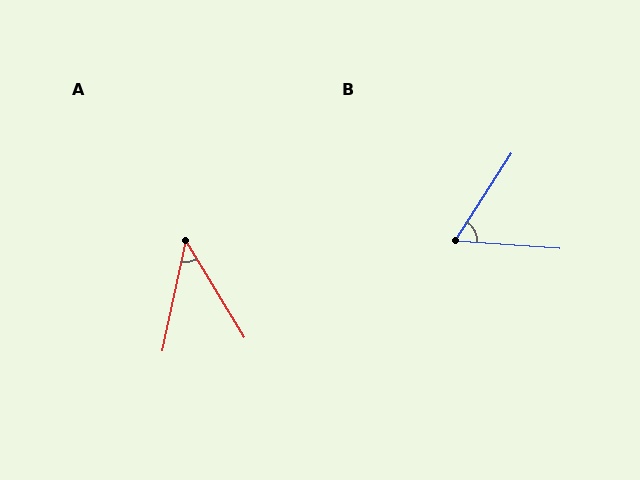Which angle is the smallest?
A, at approximately 43 degrees.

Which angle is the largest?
B, at approximately 61 degrees.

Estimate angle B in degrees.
Approximately 61 degrees.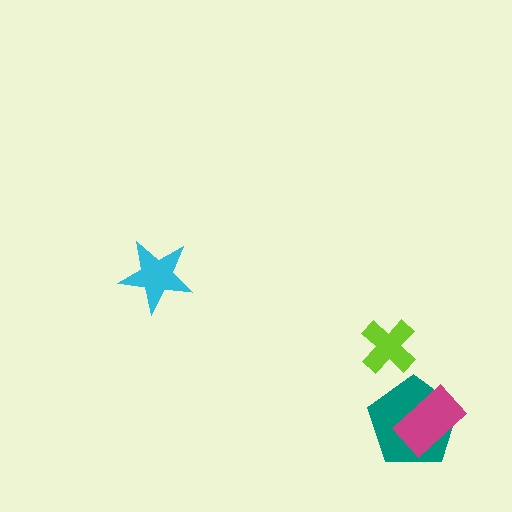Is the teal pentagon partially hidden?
Yes, it is partially covered by another shape.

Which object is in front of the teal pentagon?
The magenta rectangle is in front of the teal pentagon.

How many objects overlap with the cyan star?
0 objects overlap with the cyan star.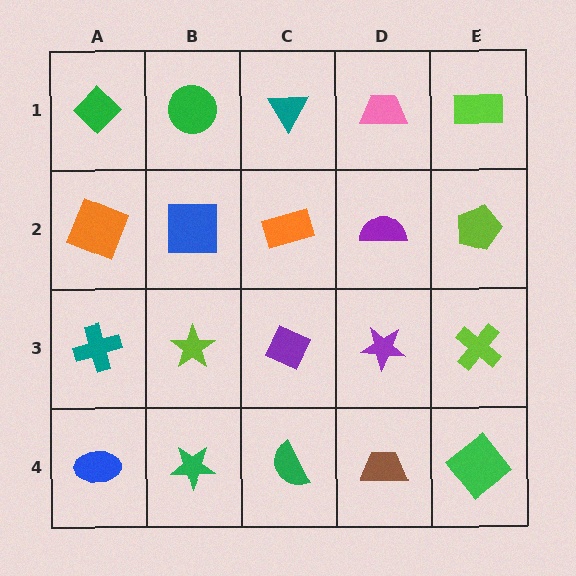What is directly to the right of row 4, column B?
A green semicircle.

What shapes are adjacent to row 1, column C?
An orange rectangle (row 2, column C), a green circle (row 1, column B), a pink trapezoid (row 1, column D).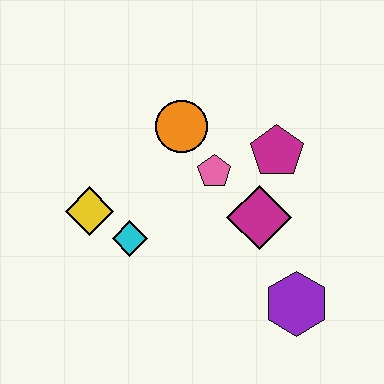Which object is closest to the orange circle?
The pink pentagon is closest to the orange circle.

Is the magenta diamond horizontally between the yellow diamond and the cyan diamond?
No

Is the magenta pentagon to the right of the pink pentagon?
Yes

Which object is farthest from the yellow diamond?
The purple hexagon is farthest from the yellow diamond.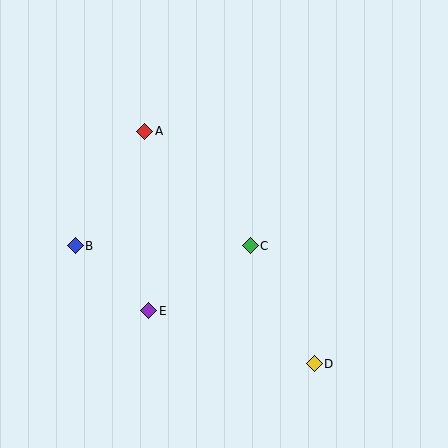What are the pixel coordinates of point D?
Point D is at (314, 364).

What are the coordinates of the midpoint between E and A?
The midpoint between E and A is at (147, 221).